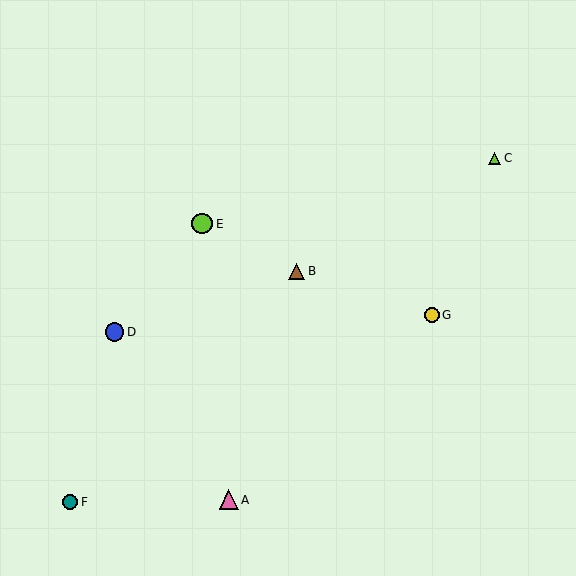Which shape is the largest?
The lime circle (labeled E) is the largest.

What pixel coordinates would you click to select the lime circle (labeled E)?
Click at (202, 224) to select the lime circle E.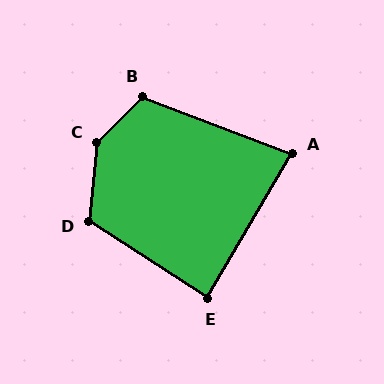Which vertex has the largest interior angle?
C, at approximately 141 degrees.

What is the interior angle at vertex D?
Approximately 117 degrees (obtuse).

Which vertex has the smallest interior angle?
A, at approximately 81 degrees.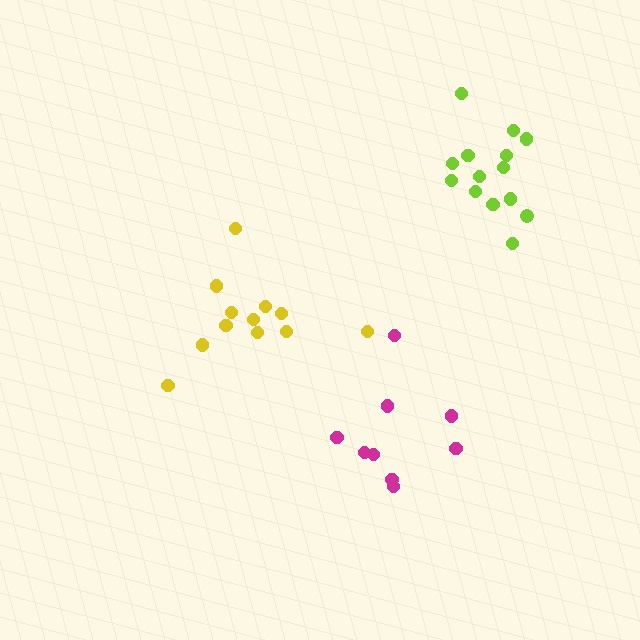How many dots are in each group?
Group 1: 12 dots, Group 2: 9 dots, Group 3: 14 dots (35 total).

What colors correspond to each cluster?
The clusters are colored: yellow, magenta, lime.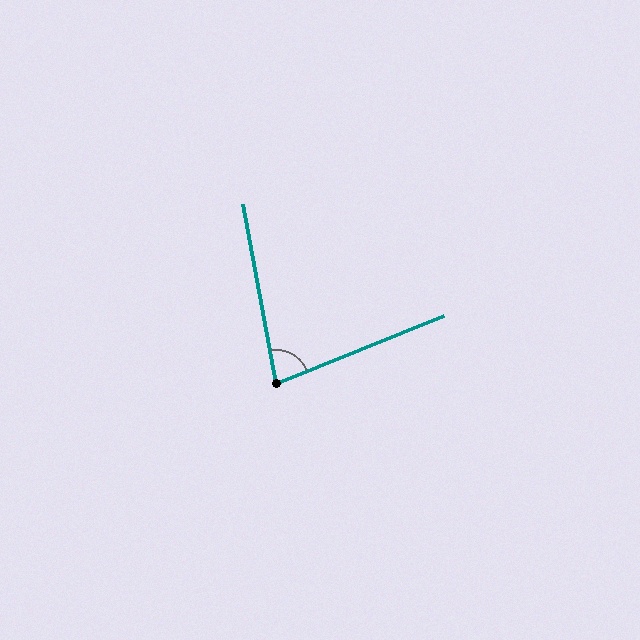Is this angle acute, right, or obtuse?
It is acute.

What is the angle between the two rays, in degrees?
Approximately 79 degrees.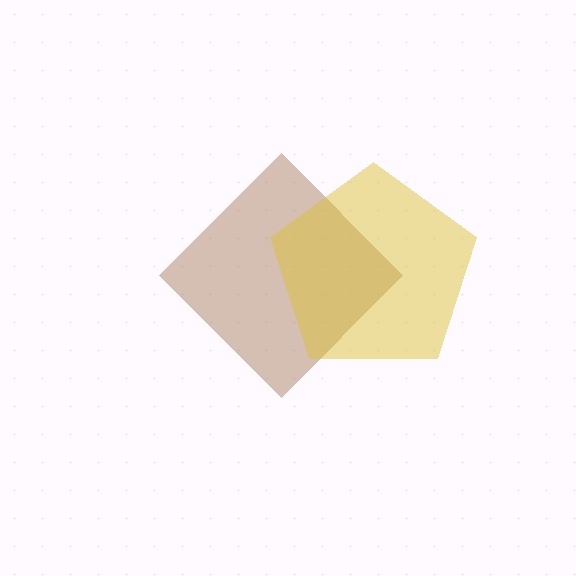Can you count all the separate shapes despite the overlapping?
Yes, there are 2 separate shapes.